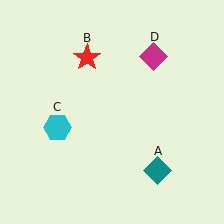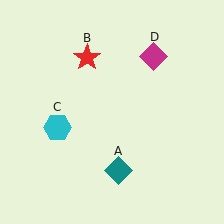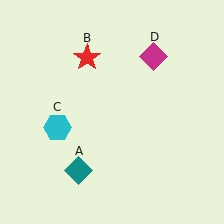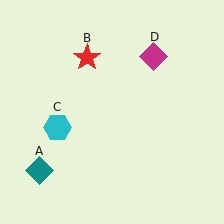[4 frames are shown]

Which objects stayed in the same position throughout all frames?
Red star (object B) and cyan hexagon (object C) and magenta diamond (object D) remained stationary.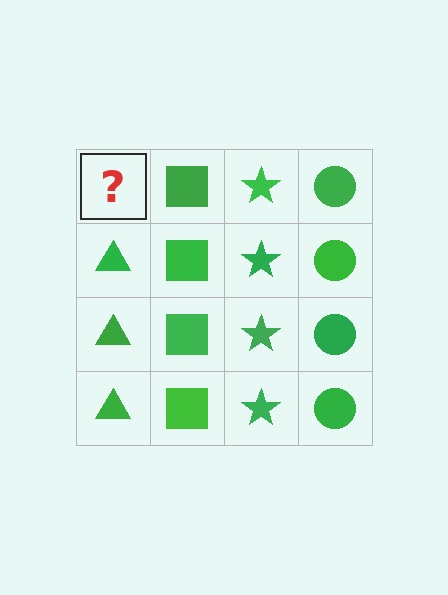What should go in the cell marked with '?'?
The missing cell should contain a green triangle.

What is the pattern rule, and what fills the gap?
The rule is that each column has a consistent shape. The gap should be filled with a green triangle.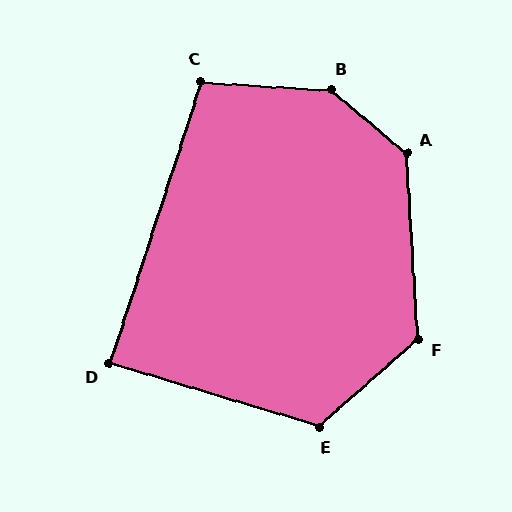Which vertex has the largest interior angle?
B, at approximately 143 degrees.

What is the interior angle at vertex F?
Approximately 128 degrees (obtuse).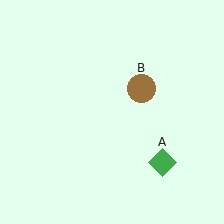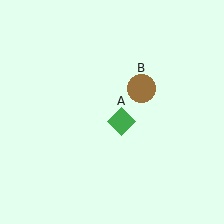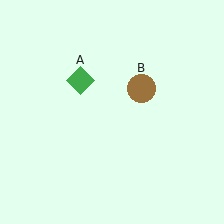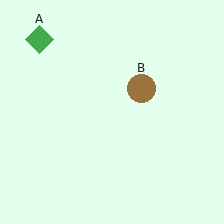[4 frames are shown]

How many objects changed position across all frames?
1 object changed position: green diamond (object A).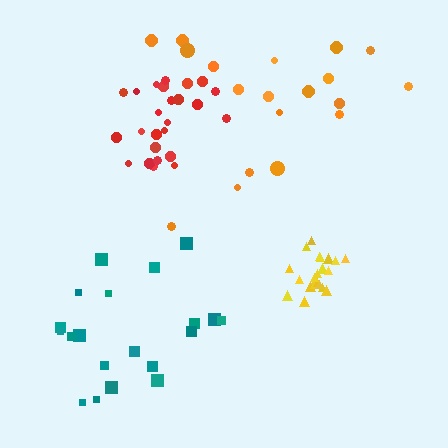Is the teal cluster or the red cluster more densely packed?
Red.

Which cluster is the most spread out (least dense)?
Orange.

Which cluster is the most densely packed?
Yellow.